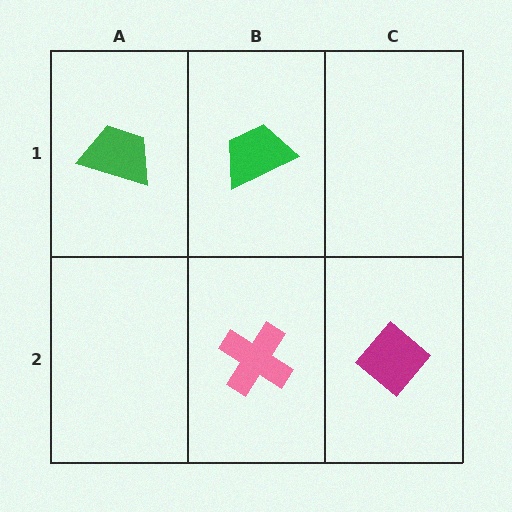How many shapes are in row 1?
2 shapes.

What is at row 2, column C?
A magenta diamond.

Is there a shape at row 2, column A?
No, that cell is empty.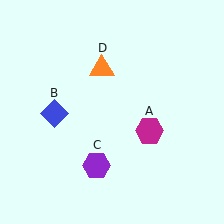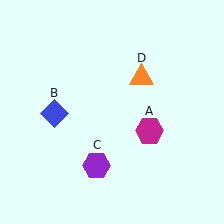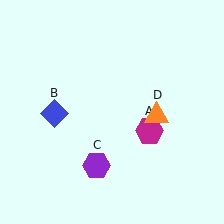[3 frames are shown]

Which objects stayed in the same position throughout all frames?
Magenta hexagon (object A) and blue diamond (object B) and purple hexagon (object C) remained stationary.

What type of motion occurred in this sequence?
The orange triangle (object D) rotated clockwise around the center of the scene.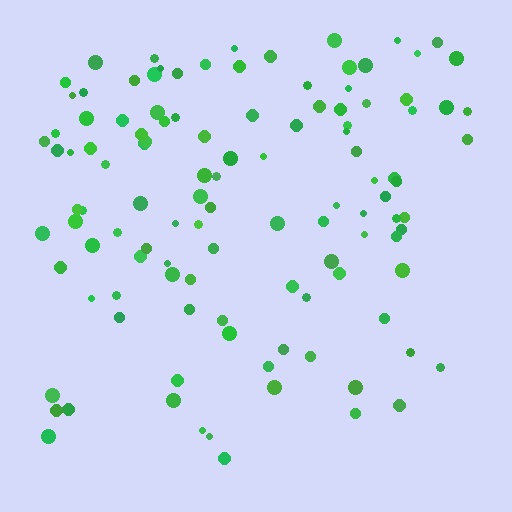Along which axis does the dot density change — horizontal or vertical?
Vertical.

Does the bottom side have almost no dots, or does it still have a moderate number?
Still a moderate number, just noticeably fewer than the top.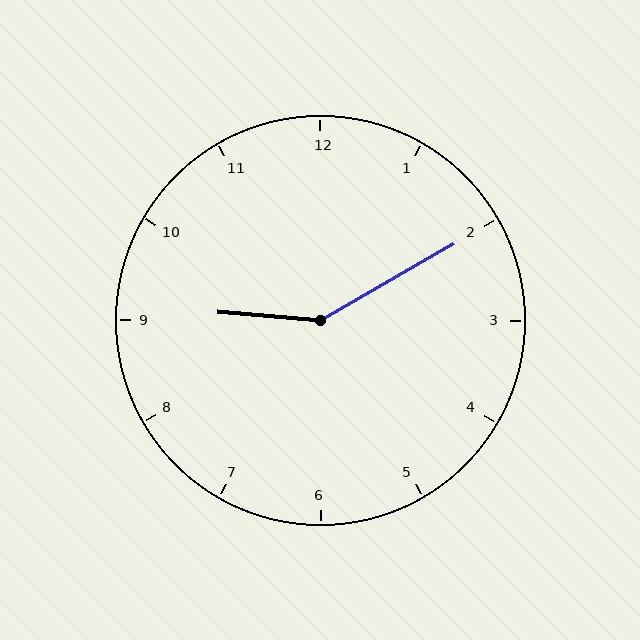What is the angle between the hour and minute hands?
Approximately 145 degrees.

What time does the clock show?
9:10.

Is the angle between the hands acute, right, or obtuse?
It is obtuse.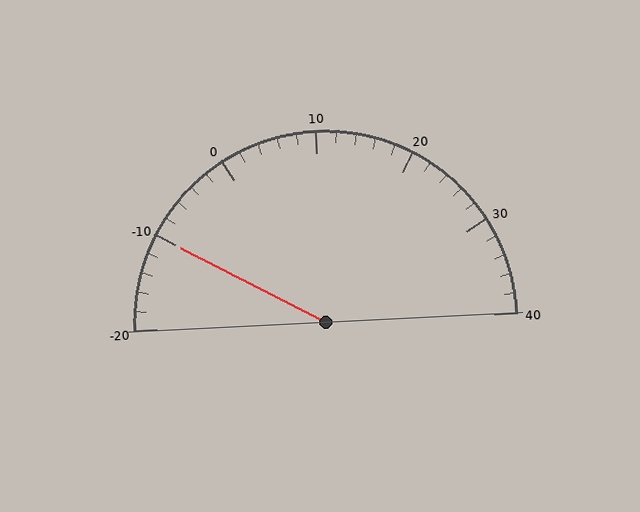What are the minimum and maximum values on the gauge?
The gauge ranges from -20 to 40.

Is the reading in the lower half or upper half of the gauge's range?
The reading is in the lower half of the range (-20 to 40).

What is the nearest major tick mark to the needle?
The nearest major tick mark is -10.